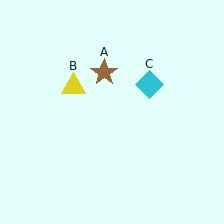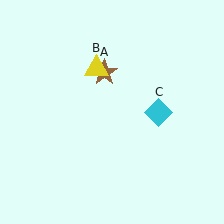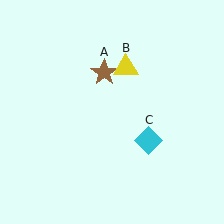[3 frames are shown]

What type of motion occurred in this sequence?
The yellow triangle (object B), cyan diamond (object C) rotated clockwise around the center of the scene.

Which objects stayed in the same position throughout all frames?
Brown star (object A) remained stationary.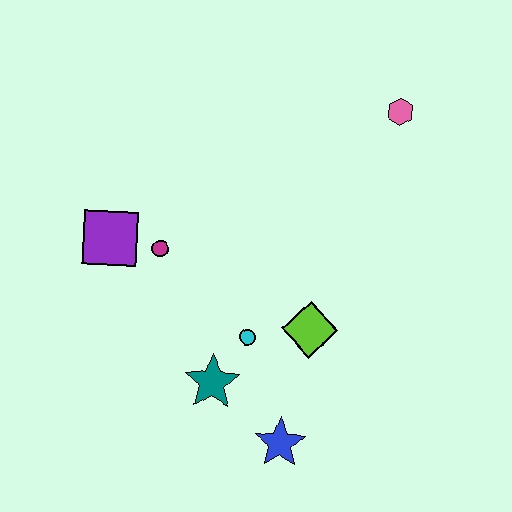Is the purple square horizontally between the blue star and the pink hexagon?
No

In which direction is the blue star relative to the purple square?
The blue star is below the purple square.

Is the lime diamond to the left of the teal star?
No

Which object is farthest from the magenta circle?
The pink hexagon is farthest from the magenta circle.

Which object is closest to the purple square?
The magenta circle is closest to the purple square.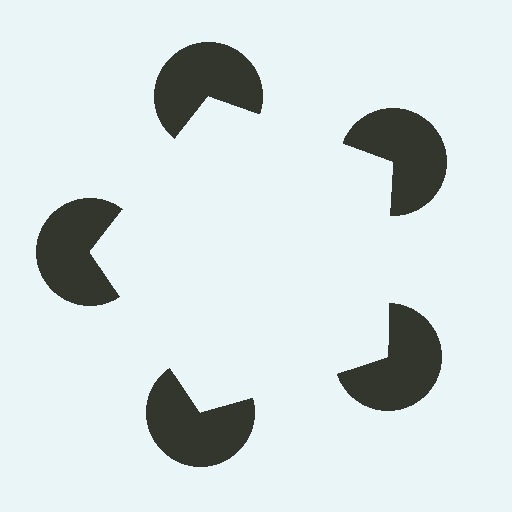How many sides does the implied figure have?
5 sides.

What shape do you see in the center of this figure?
An illusory pentagon — its edges are inferred from the aligned wedge cuts in the pac-man discs, not physically drawn.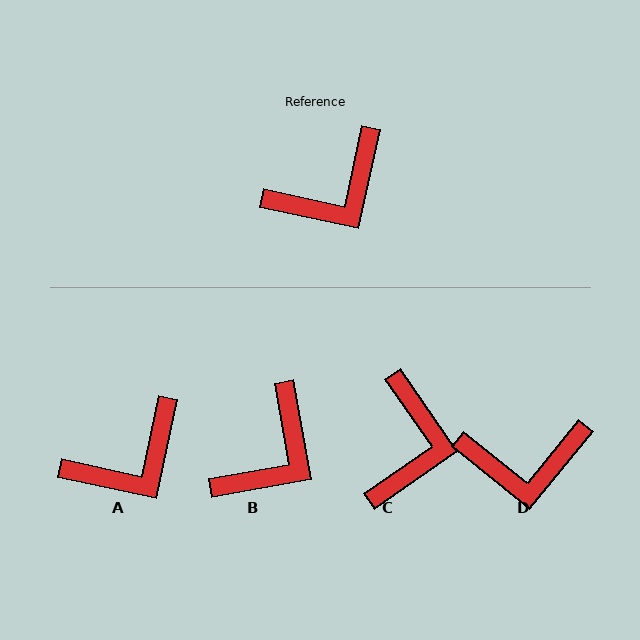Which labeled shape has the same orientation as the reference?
A.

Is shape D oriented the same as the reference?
No, it is off by about 27 degrees.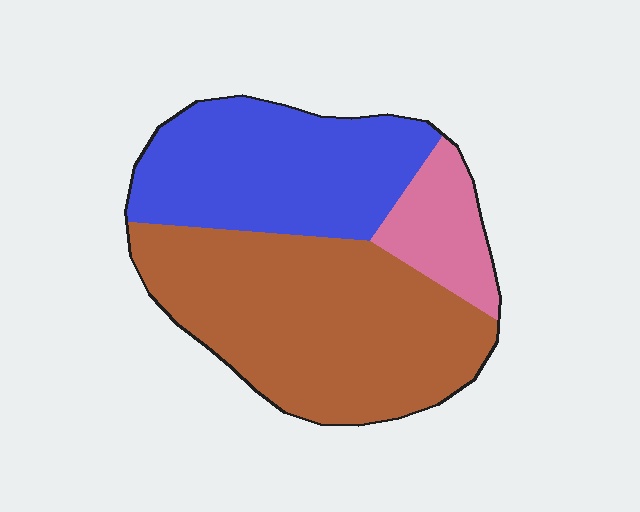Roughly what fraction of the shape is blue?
Blue covers about 35% of the shape.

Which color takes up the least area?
Pink, at roughly 15%.